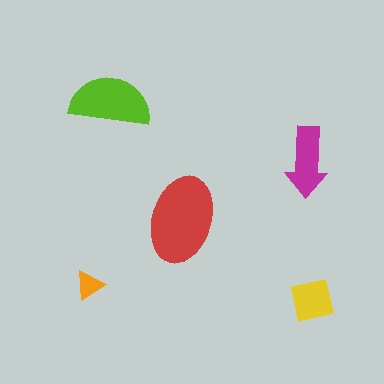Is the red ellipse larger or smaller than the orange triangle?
Larger.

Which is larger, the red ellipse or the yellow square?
The red ellipse.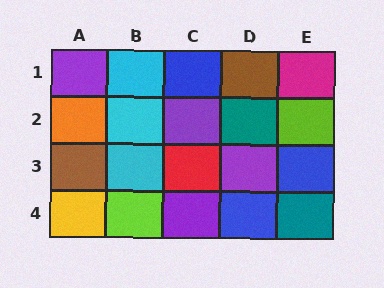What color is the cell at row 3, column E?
Blue.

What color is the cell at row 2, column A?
Orange.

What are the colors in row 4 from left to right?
Yellow, lime, purple, blue, teal.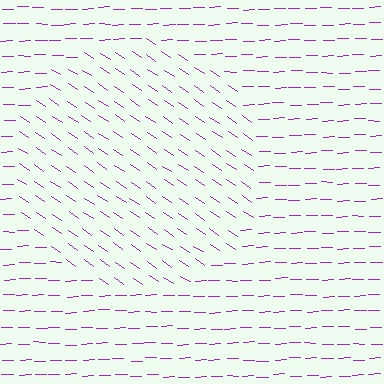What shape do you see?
I see a circle.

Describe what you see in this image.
The image is filled with small purple line segments. A circle region in the image has lines oriented differently from the surrounding lines, creating a visible texture boundary.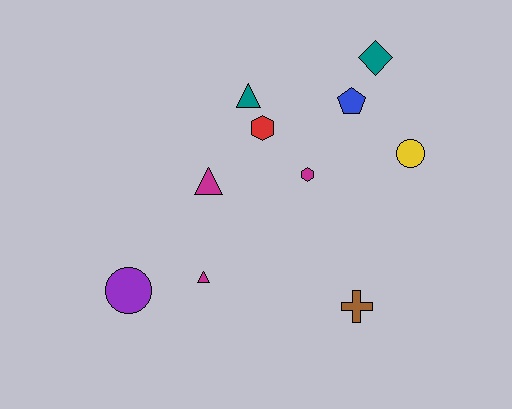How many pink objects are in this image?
There are no pink objects.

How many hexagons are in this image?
There are 2 hexagons.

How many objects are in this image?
There are 10 objects.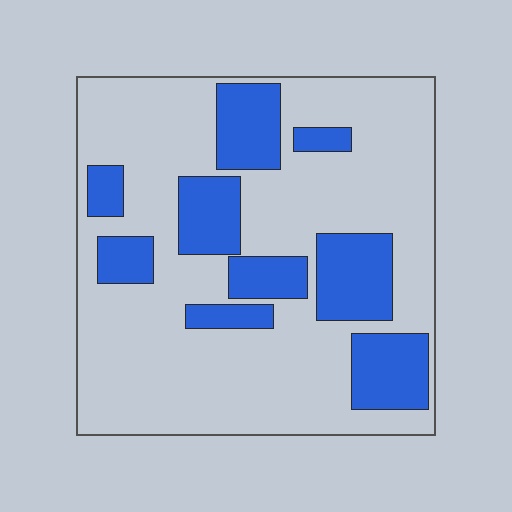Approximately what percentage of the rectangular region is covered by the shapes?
Approximately 25%.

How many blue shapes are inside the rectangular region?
9.